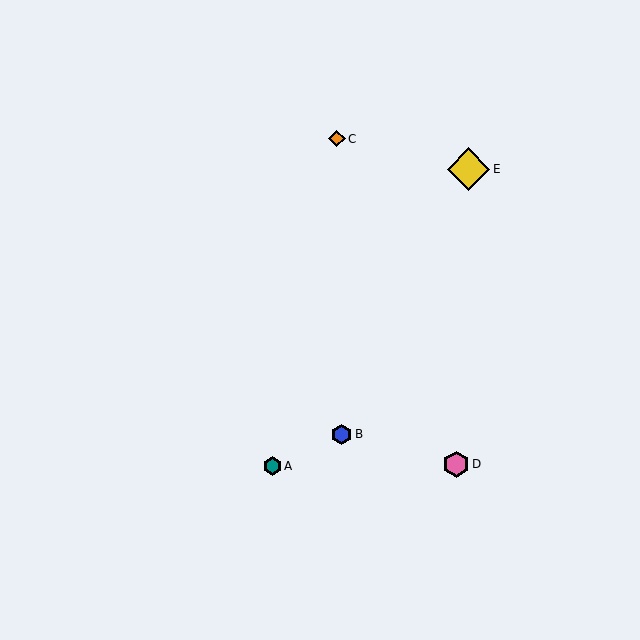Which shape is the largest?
The yellow diamond (labeled E) is the largest.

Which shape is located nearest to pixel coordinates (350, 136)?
The orange diamond (labeled C) at (337, 139) is nearest to that location.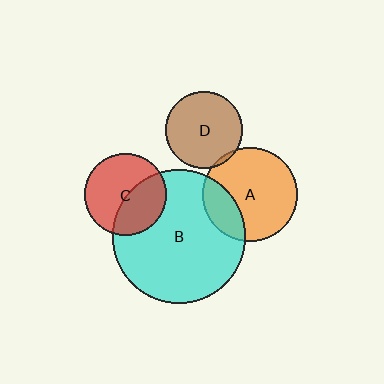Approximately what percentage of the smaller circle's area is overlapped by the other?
Approximately 25%.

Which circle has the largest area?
Circle B (cyan).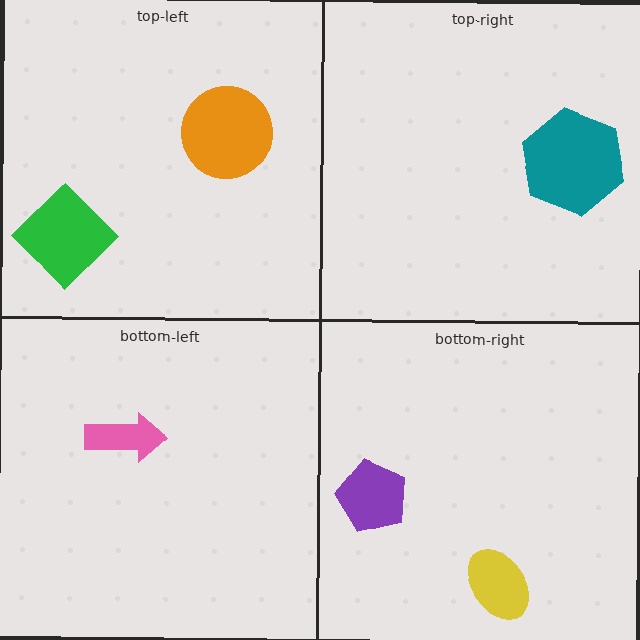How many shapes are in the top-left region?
2.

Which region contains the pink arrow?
The bottom-left region.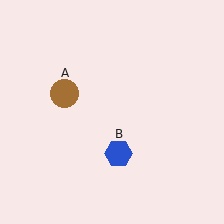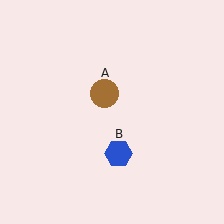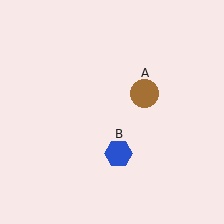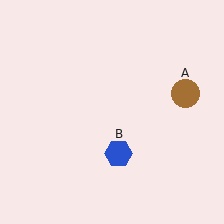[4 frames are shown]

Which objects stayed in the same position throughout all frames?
Blue hexagon (object B) remained stationary.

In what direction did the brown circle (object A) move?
The brown circle (object A) moved right.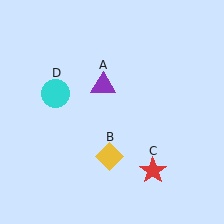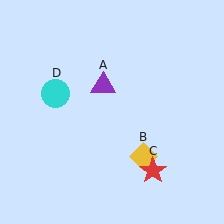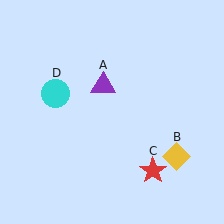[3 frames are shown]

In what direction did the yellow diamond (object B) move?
The yellow diamond (object B) moved right.